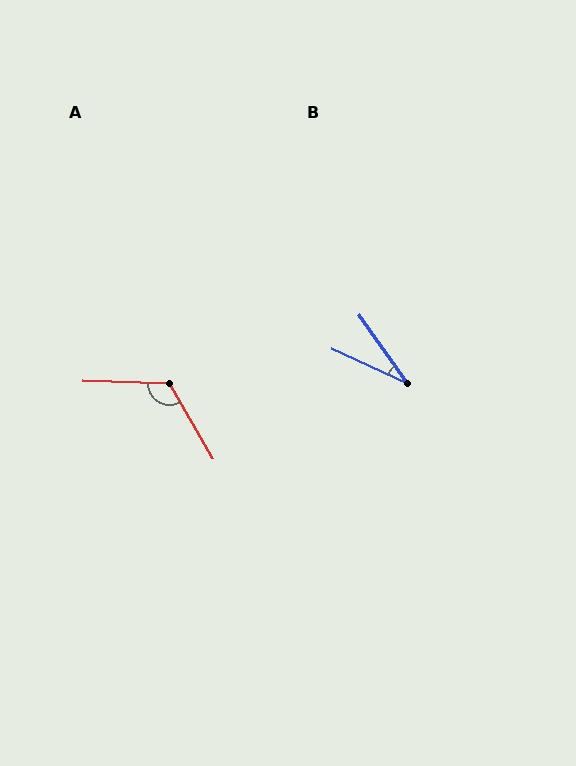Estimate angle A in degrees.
Approximately 122 degrees.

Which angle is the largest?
A, at approximately 122 degrees.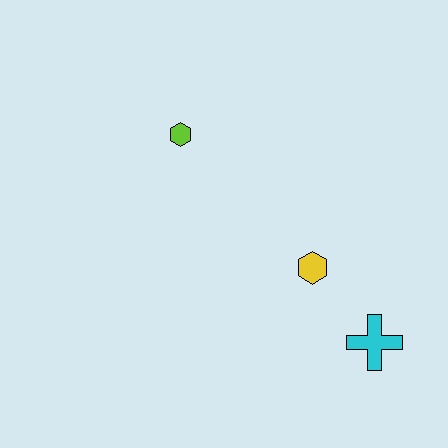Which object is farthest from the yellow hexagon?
The lime hexagon is farthest from the yellow hexagon.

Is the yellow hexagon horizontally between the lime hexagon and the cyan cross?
Yes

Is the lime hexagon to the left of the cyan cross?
Yes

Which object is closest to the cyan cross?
The yellow hexagon is closest to the cyan cross.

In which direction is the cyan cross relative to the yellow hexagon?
The cyan cross is below the yellow hexagon.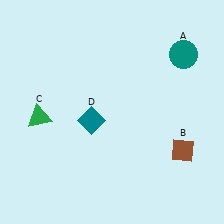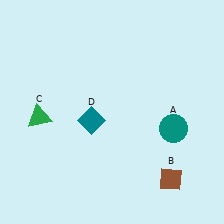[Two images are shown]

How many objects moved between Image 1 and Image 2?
2 objects moved between the two images.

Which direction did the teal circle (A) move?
The teal circle (A) moved down.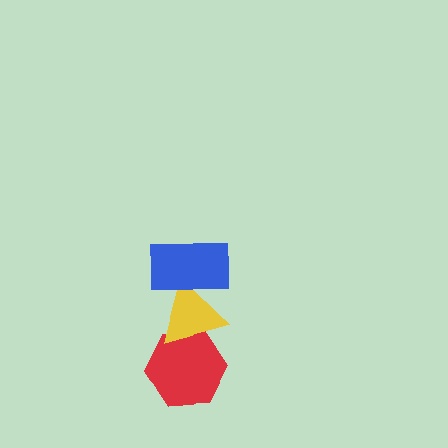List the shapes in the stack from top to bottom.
From top to bottom: the blue rectangle, the yellow triangle, the red hexagon.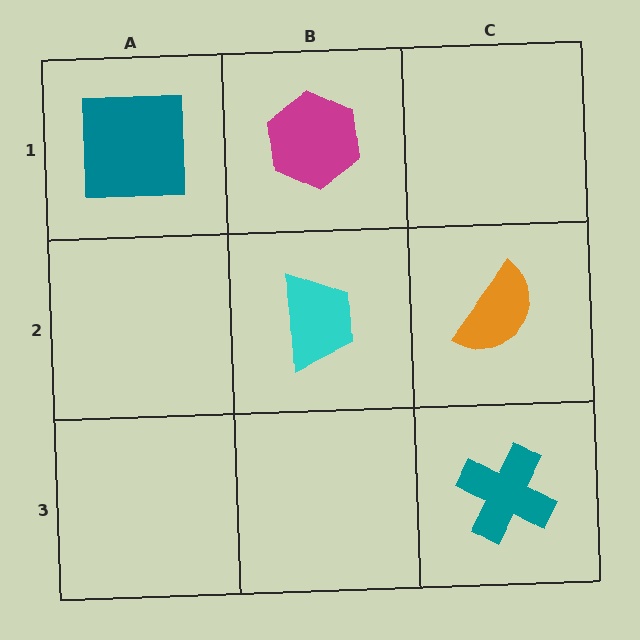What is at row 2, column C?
An orange semicircle.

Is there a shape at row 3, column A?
No, that cell is empty.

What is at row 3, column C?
A teal cross.